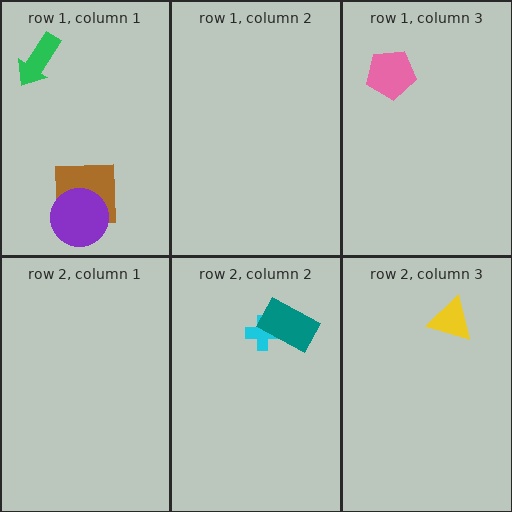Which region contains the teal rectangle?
The row 2, column 2 region.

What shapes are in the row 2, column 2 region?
The cyan cross, the teal rectangle.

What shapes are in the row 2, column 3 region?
The yellow triangle.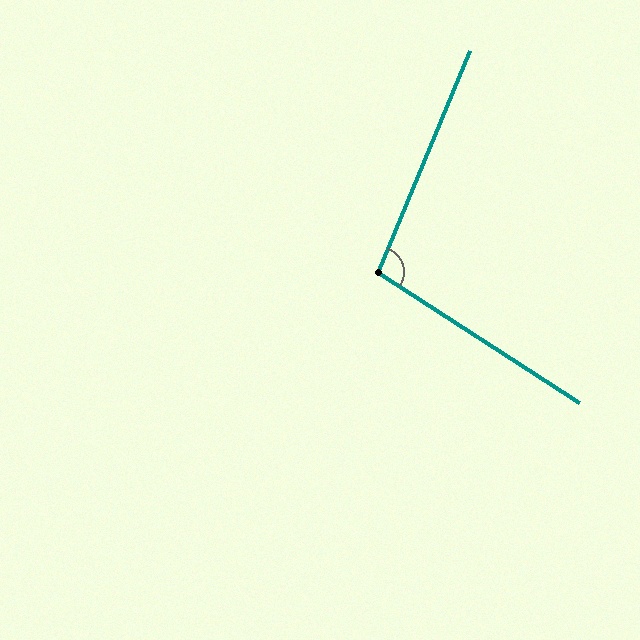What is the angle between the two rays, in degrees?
Approximately 101 degrees.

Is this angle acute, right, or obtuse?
It is obtuse.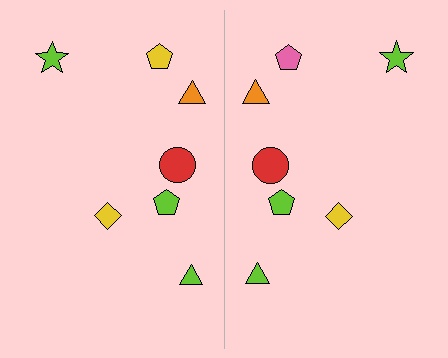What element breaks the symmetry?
The pink pentagon on the right side breaks the symmetry — its mirror counterpart is yellow.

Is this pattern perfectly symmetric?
No, the pattern is not perfectly symmetric. The pink pentagon on the right side breaks the symmetry — its mirror counterpart is yellow.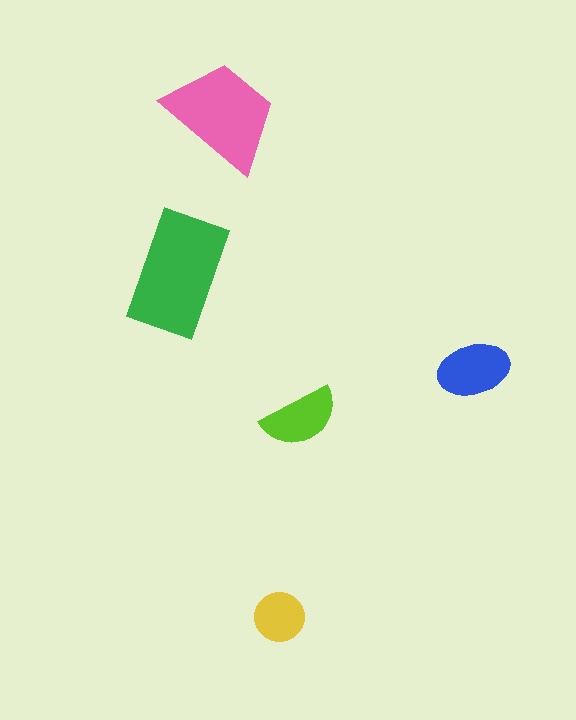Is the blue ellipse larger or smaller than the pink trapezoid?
Smaller.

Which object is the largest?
The green rectangle.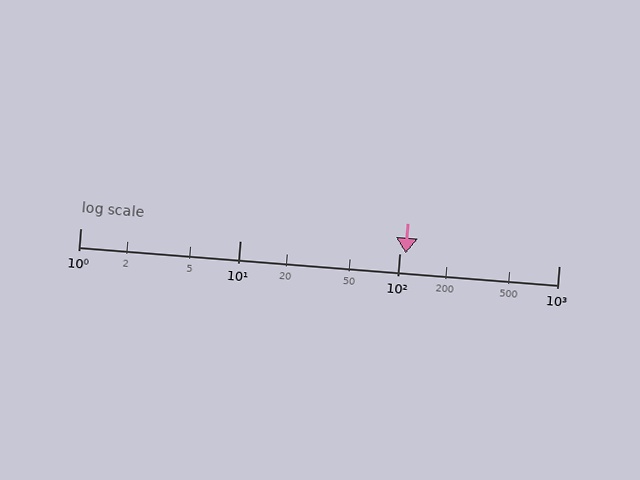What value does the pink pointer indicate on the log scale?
The pointer indicates approximately 110.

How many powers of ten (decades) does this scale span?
The scale spans 3 decades, from 1 to 1000.